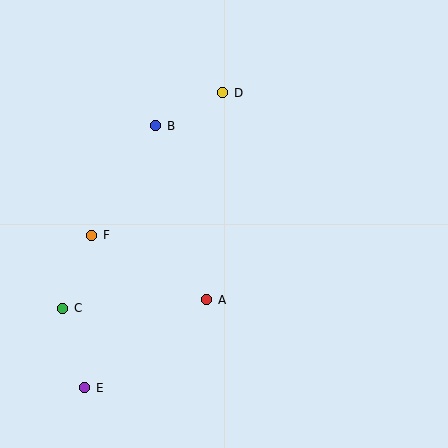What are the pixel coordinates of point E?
Point E is at (85, 388).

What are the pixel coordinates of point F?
Point F is at (92, 235).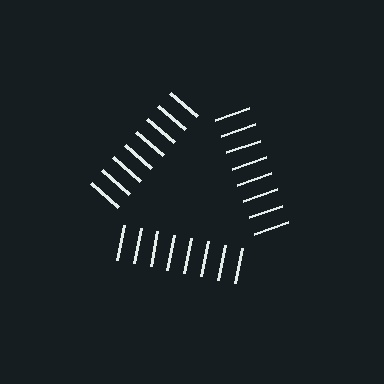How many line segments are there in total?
24 — 8 along each of the 3 edges.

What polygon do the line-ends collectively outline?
An illusory triangle — the line segments terminate on its edges but no continuous stroke is drawn.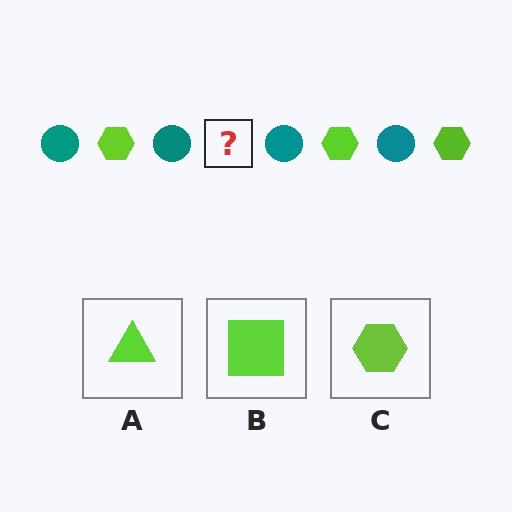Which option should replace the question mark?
Option C.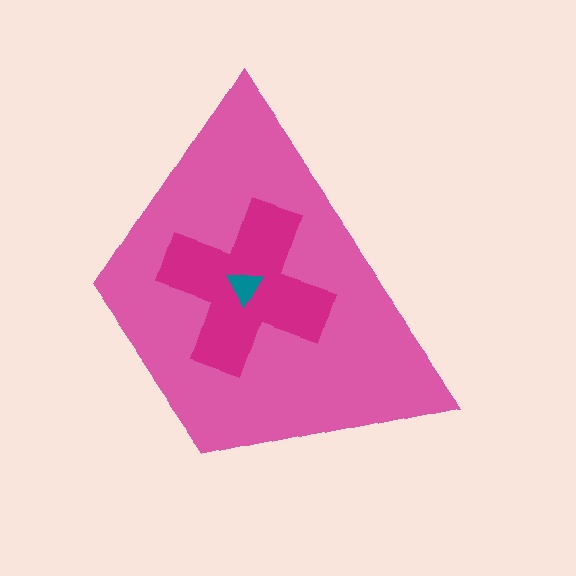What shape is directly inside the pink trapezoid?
The magenta cross.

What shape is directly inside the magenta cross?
The teal triangle.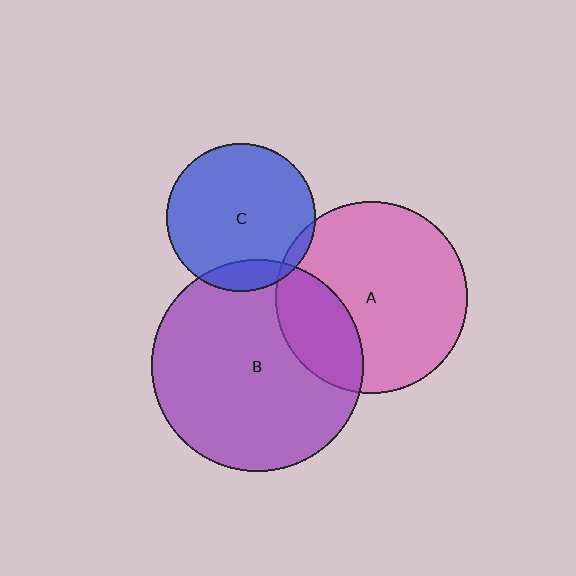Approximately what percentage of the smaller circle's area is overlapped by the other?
Approximately 25%.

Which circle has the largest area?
Circle B (purple).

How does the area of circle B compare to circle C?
Approximately 2.0 times.